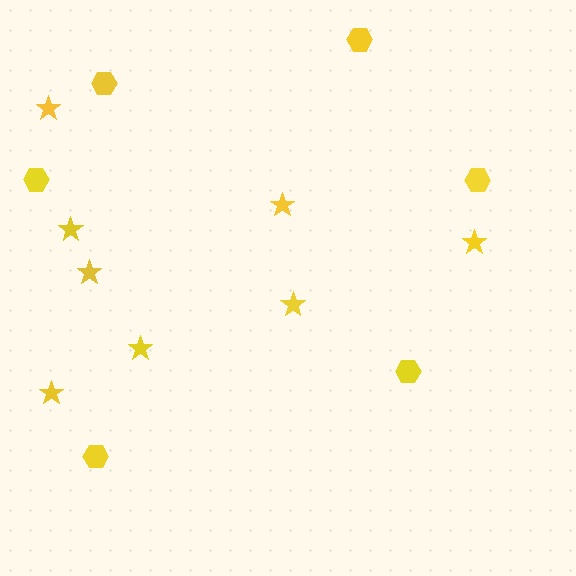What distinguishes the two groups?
There are 2 groups: one group of hexagons (6) and one group of stars (8).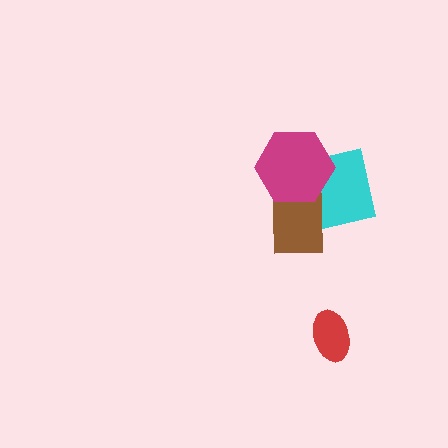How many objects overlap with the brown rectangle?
2 objects overlap with the brown rectangle.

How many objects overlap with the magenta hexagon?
2 objects overlap with the magenta hexagon.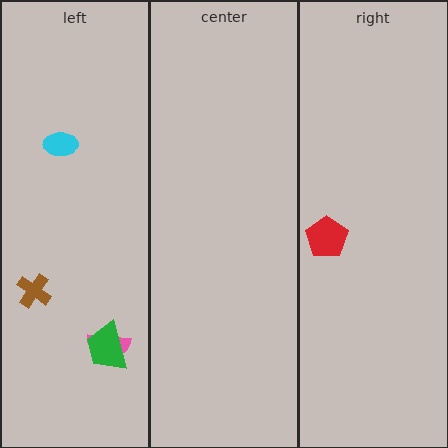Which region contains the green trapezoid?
The left region.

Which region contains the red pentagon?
The right region.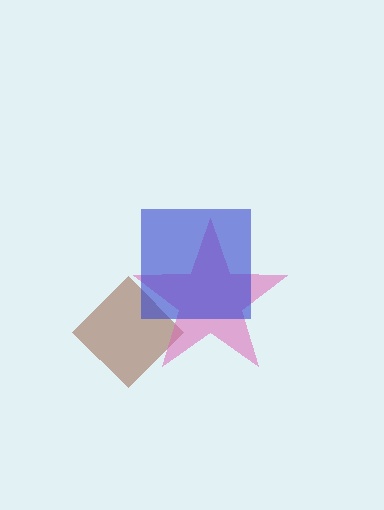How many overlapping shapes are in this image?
There are 3 overlapping shapes in the image.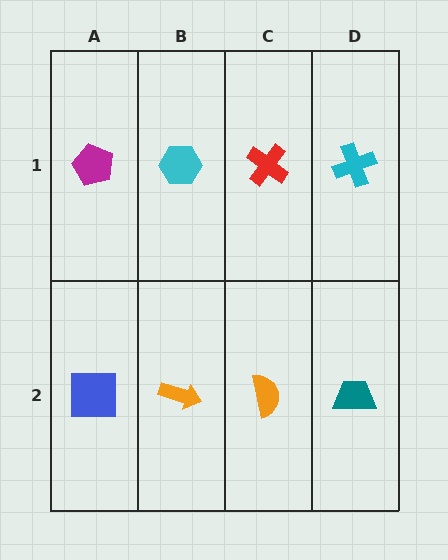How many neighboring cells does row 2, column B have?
3.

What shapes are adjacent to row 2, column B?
A cyan hexagon (row 1, column B), a blue square (row 2, column A), an orange semicircle (row 2, column C).